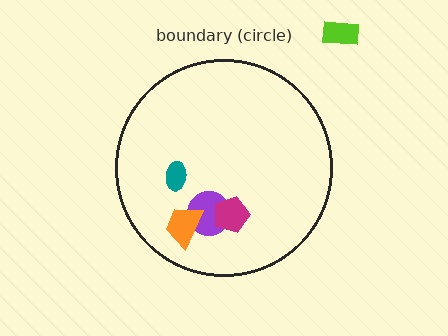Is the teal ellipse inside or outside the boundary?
Inside.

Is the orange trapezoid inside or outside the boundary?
Inside.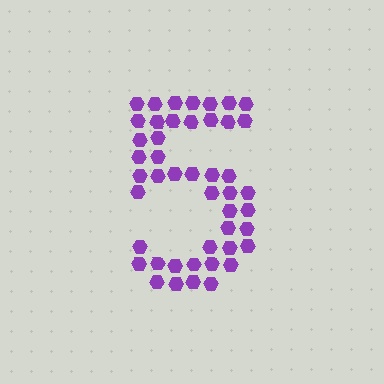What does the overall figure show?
The overall figure shows the digit 5.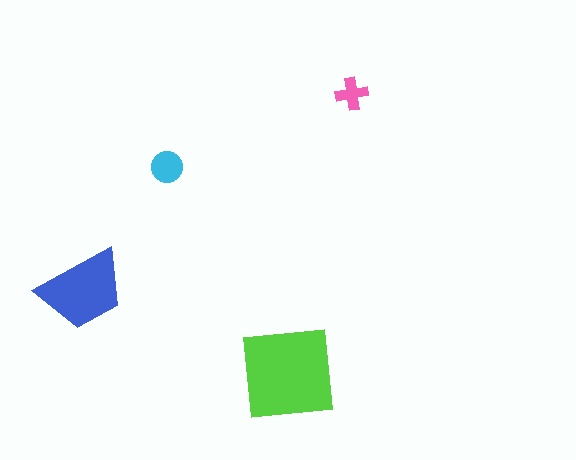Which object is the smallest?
The pink cross.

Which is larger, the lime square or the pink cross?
The lime square.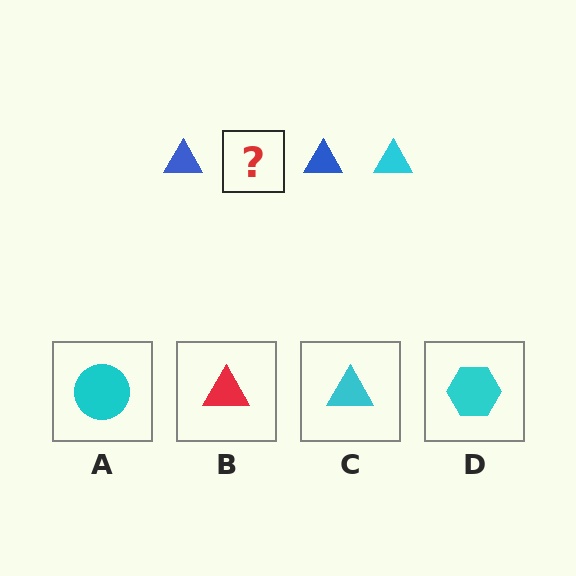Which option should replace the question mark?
Option C.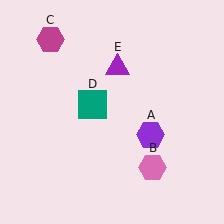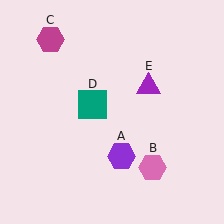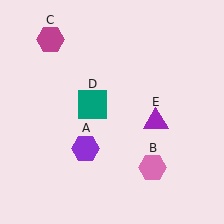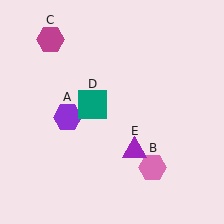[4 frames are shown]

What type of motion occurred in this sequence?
The purple hexagon (object A), purple triangle (object E) rotated clockwise around the center of the scene.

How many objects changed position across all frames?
2 objects changed position: purple hexagon (object A), purple triangle (object E).